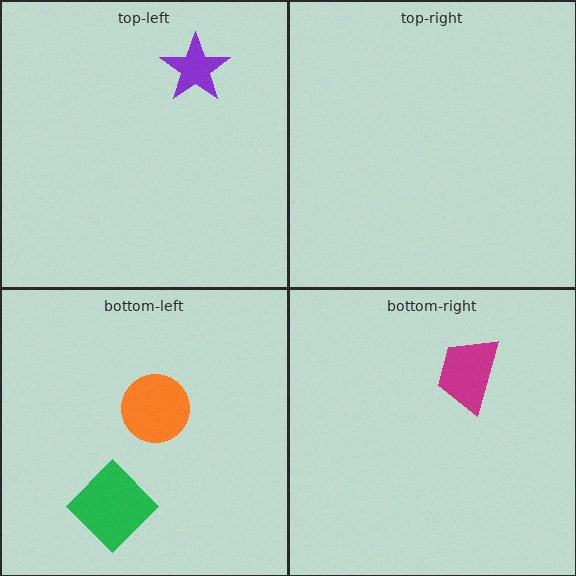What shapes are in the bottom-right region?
The magenta trapezoid.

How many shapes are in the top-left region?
1.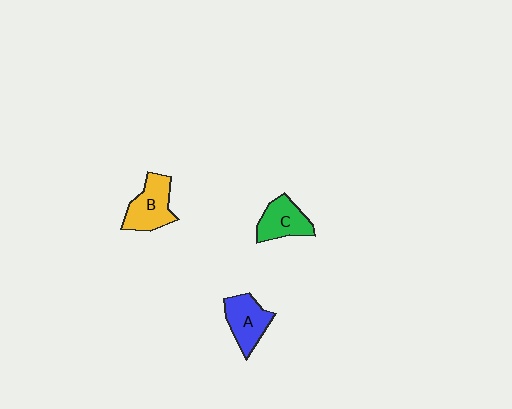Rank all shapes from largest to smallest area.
From largest to smallest: B (yellow), A (blue), C (green).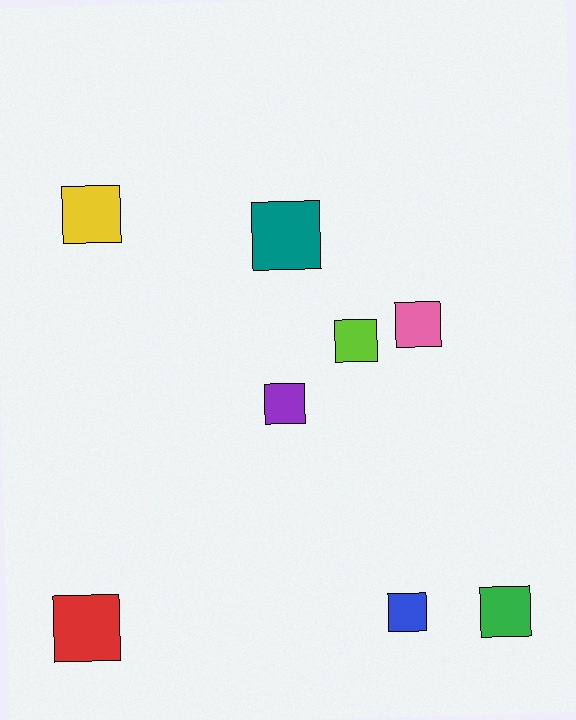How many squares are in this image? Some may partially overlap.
There are 8 squares.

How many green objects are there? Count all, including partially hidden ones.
There is 1 green object.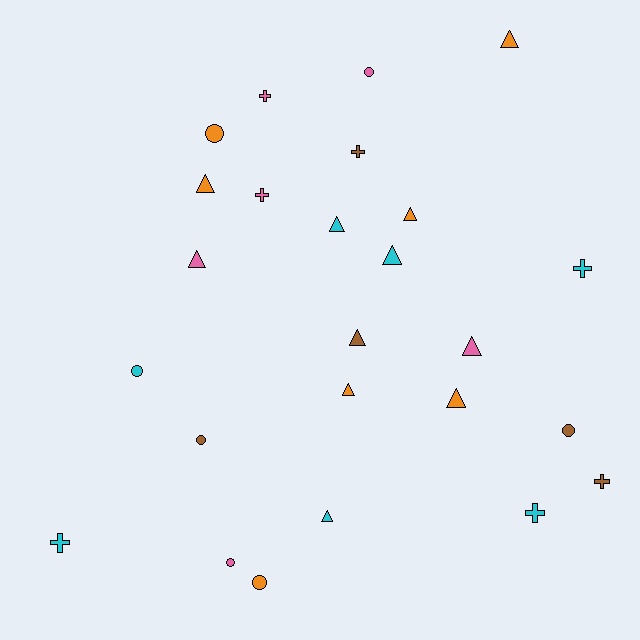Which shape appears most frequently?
Triangle, with 11 objects.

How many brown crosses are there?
There are 2 brown crosses.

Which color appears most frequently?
Orange, with 7 objects.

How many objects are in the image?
There are 25 objects.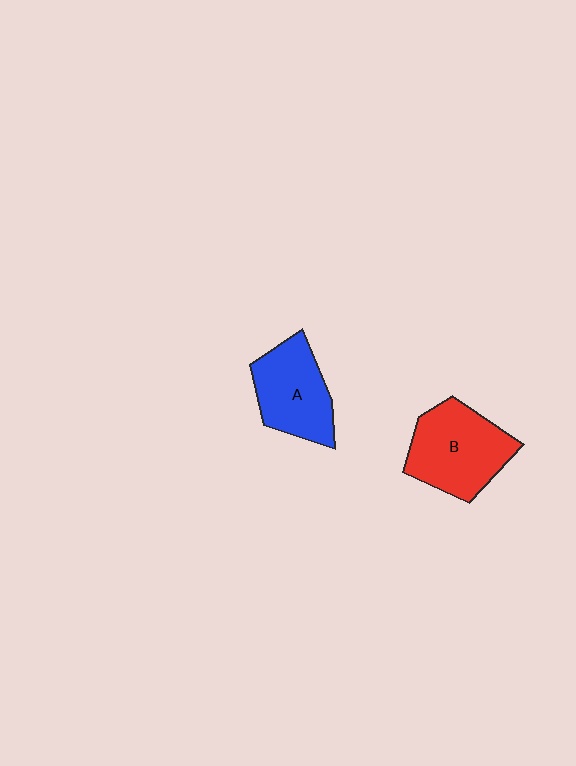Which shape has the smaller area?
Shape A (blue).